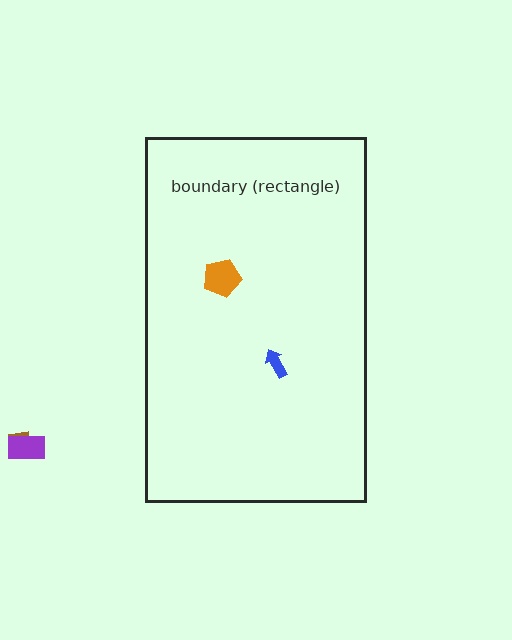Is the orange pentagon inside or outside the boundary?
Inside.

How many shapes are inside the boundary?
2 inside, 2 outside.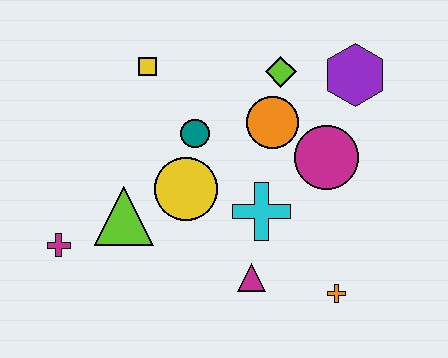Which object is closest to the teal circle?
The yellow circle is closest to the teal circle.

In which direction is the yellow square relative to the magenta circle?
The yellow square is to the left of the magenta circle.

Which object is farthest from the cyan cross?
The magenta cross is farthest from the cyan cross.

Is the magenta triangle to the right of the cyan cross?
No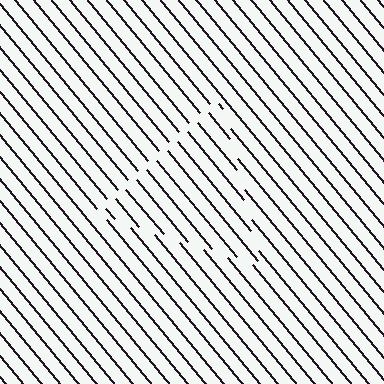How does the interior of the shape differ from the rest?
The interior of the shape contains the same grating, shifted by half a period — the contour is defined by the phase discontinuity where line-ends from the inner and outer gratings abut.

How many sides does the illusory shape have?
3 sides — the line-ends trace a triangle.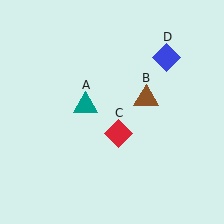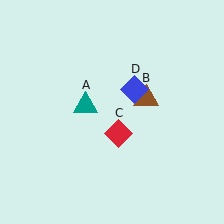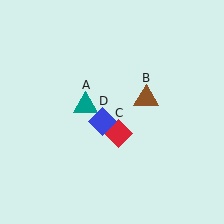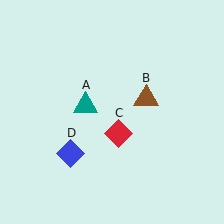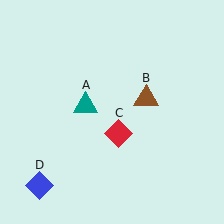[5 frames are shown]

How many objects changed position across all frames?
1 object changed position: blue diamond (object D).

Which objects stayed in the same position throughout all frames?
Teal triangle (object A) and brown triangle (object B) and red diamond (object C) remained stationary.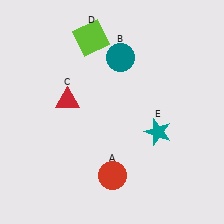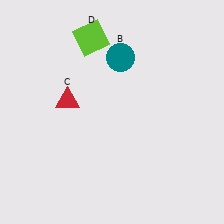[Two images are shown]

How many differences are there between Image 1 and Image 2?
There are 2 differences between the two images.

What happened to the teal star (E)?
The teal star (E) was removed in Image 2. It was in the bottom-right area of Image 1.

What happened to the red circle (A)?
The red circle (A) was removed in Image 2. It was in the bottom-right area of Image 1.